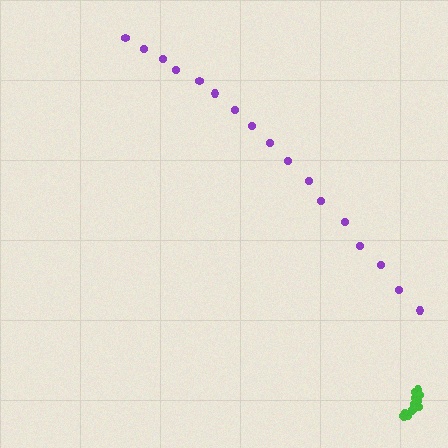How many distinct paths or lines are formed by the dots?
There are 2 distinct paths.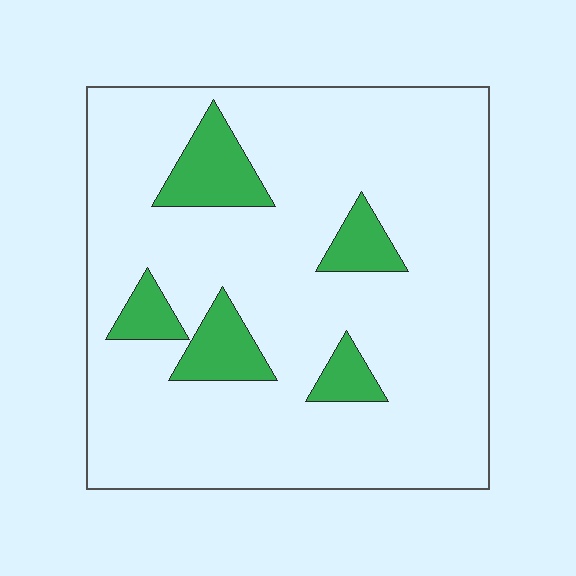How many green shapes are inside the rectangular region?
5.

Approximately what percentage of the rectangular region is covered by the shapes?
Approximately 15%.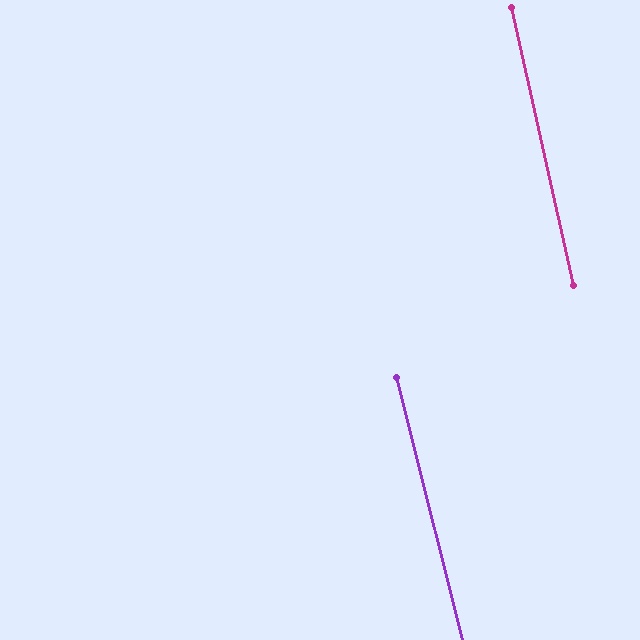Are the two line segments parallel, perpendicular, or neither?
Parallel — their directions differ by only 1.5°.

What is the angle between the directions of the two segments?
Approximately 1 degree.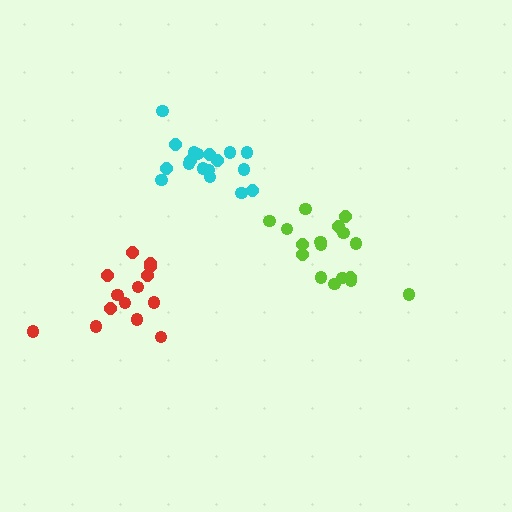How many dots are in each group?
Group 1: 18 dots, Group 2: 14 dots, Group 3: 17 dots (49 total).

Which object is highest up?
The cyan cluster is topmost.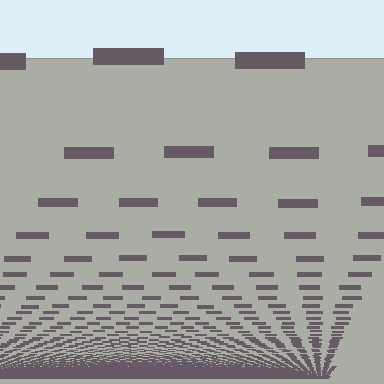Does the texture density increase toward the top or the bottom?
Density increases toward the bottom.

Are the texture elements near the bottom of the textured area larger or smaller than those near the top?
Smaller. The gradient is inverted — elements near the bottom are smaller and denser.